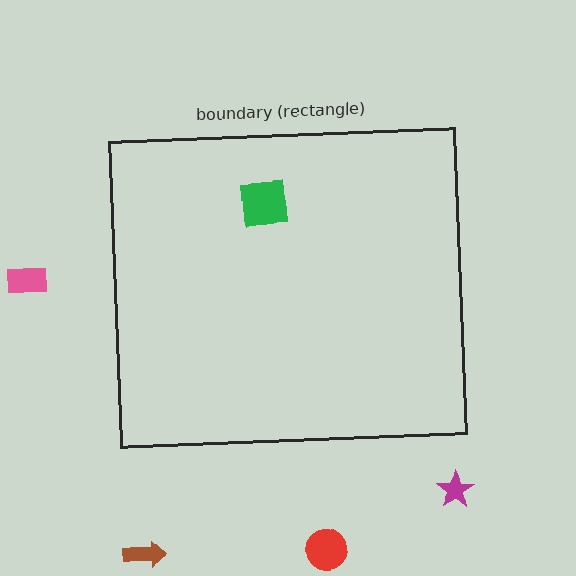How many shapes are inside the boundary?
1 inside, 4 outside.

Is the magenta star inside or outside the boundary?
Outside.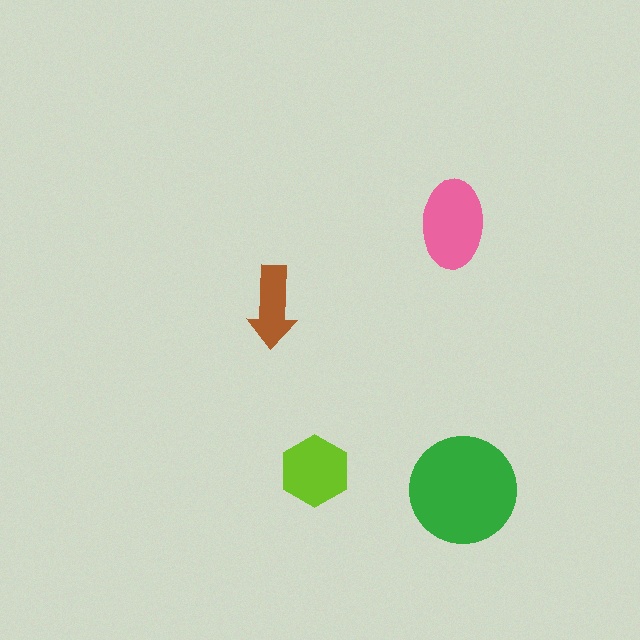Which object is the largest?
The green circle.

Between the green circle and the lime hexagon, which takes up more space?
The green circle.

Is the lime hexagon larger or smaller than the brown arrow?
Larger.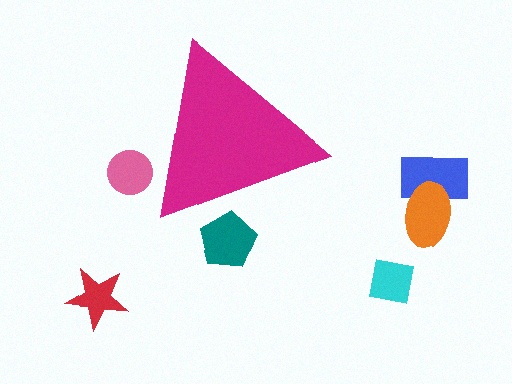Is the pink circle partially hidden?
Yes, the pink circle is partially hidden behind the magenta triangle.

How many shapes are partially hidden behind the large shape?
2 shapes are partially hidden.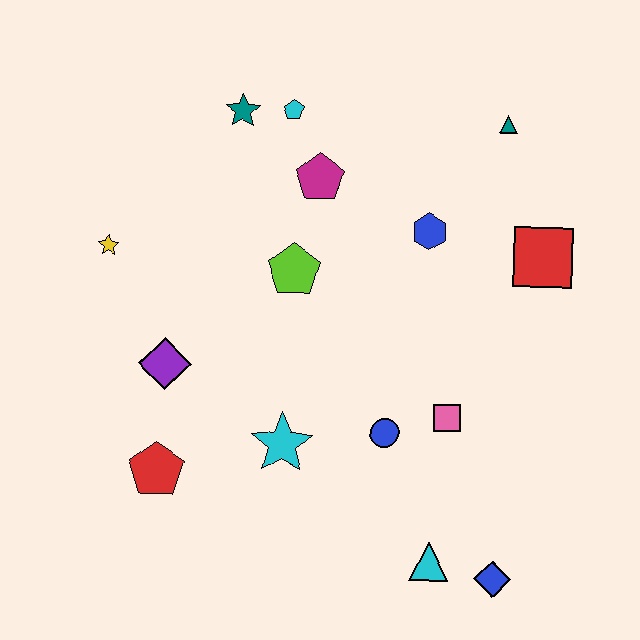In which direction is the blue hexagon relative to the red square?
The blue hexagon is to the left of the red square.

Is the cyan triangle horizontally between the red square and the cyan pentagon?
Yes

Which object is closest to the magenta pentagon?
The cyan pentagon is closest to the magenta pentagon.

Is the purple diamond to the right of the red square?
No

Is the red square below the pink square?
No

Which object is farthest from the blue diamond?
The teal star is farthest from the blue diamond.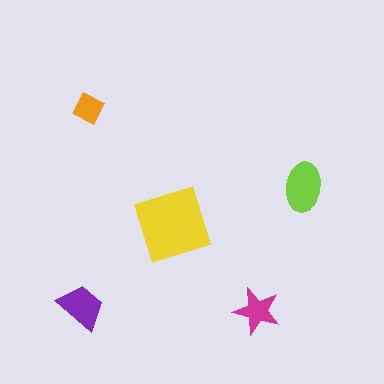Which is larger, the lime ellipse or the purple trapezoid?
The lime ellipse.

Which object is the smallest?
The orange diamond.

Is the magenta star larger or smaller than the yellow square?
Smaller.